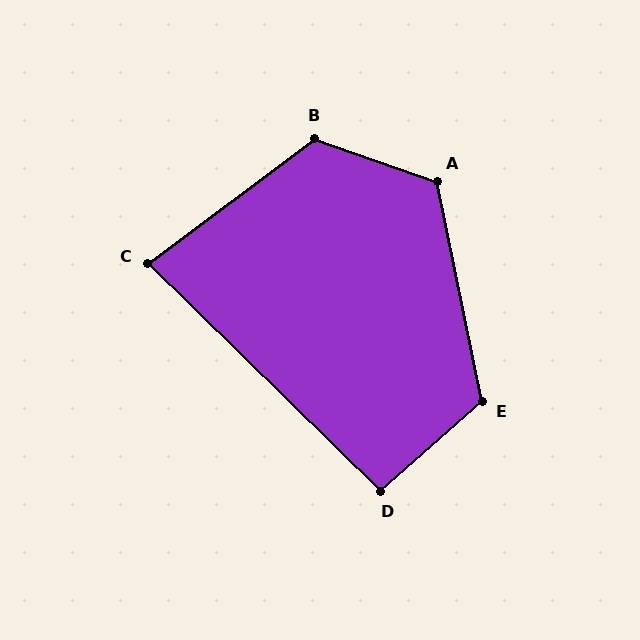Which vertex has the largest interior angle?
B, at approximately 124 degrees.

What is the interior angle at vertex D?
Approximately 94 degrees (approximately right).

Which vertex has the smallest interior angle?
C, at approximately 81 degrees.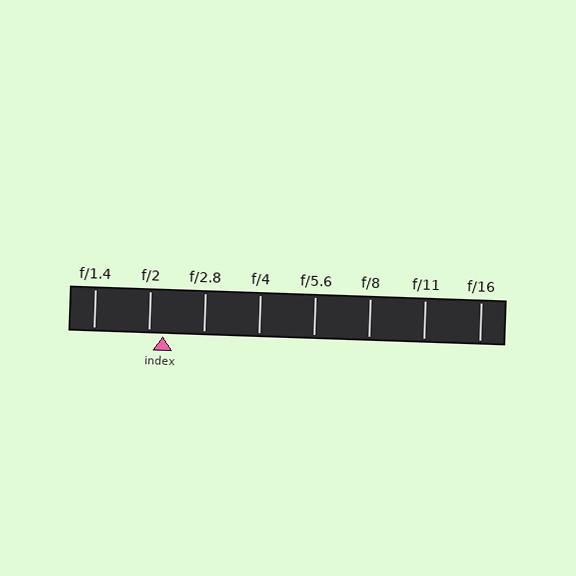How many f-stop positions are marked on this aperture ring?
There are 8 f-stop positions marked.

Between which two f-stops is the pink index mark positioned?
The index mark is between f/2 and f/2.8.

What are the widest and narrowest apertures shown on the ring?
The widest aperture shown is f/1.4 and the narrowest is f/16.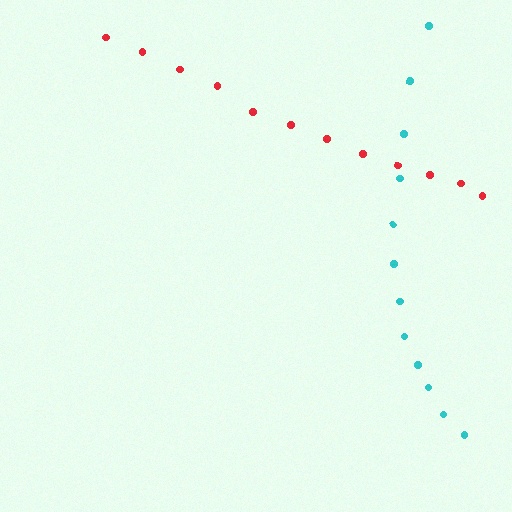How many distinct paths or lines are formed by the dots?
There are 2 distinct paths.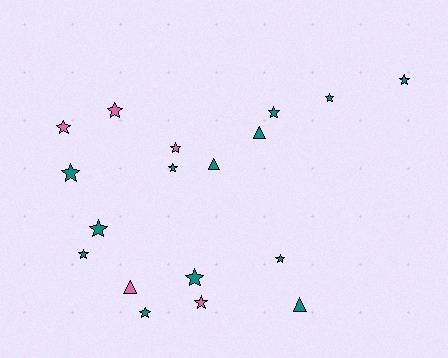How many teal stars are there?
There are 10 teal stars.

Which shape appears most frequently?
Star, with 14 objects.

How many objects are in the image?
There are 18 objects.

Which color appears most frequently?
Teal, with 13 objects.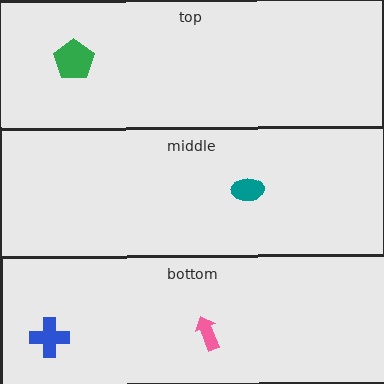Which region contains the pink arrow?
The bottom region.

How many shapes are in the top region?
1.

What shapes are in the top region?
The green pentagon.